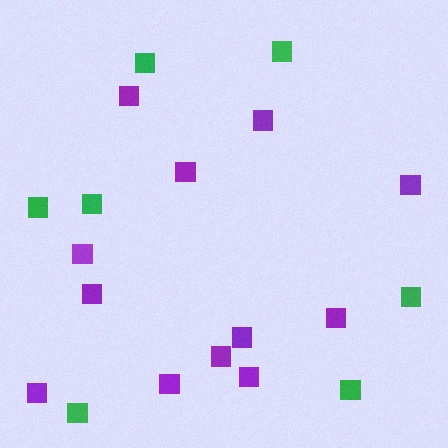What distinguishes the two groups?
There are 2 groups: one group of green squares (7) and one group of purple squares (12).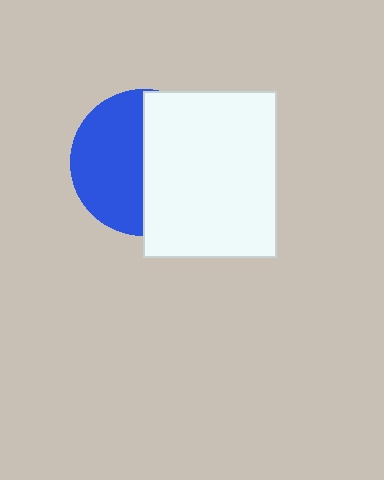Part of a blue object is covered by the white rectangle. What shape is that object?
It is a circle.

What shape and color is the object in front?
The object in front is a white rectangle.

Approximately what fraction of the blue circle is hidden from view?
Roughly 50% of the blue circle is hidden behind the white rectangle.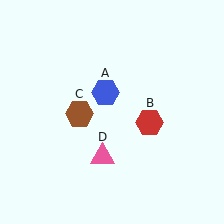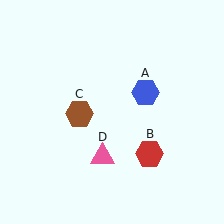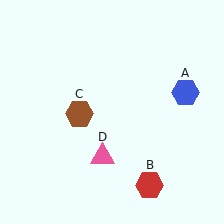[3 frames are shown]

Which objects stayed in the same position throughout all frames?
Brown hexagon (object C) and pink triangle (object D) remained stationary.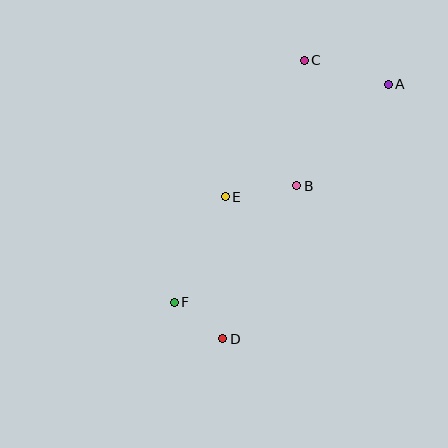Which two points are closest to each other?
Points D and F are closest to each other.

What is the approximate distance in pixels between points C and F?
The distance between C and F is approximately 275 pixels.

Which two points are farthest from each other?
Points A and F are farthest from each other.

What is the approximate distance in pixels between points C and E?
The distance between C and E is approximately 158 pixels.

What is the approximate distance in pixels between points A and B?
The distance between A and B is approximately 137 pixels.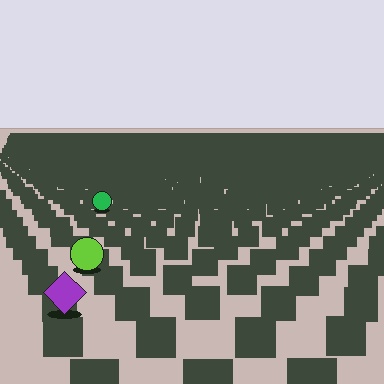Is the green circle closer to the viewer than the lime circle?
No. The lime circle is closer — you can tell from the texture gradient: the ground texture is coarser near it.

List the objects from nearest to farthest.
From nearest to farthest: the purple diamond, the lime circle, the green circle.